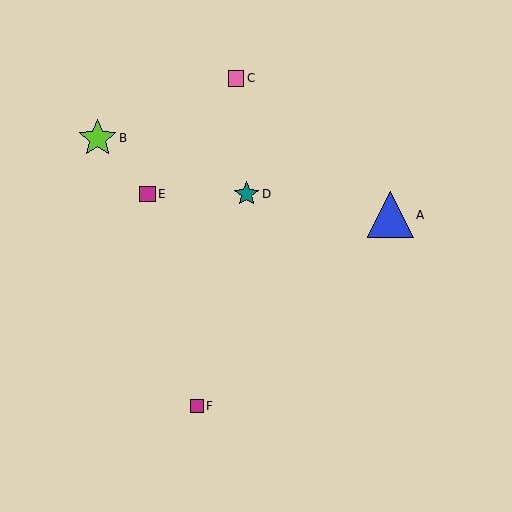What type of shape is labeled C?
Shape C is a pink square.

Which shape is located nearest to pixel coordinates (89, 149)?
The lime star (labeled B) at (97, 138) is nearest to that location.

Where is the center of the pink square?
The center of the pink square is at (236, 78).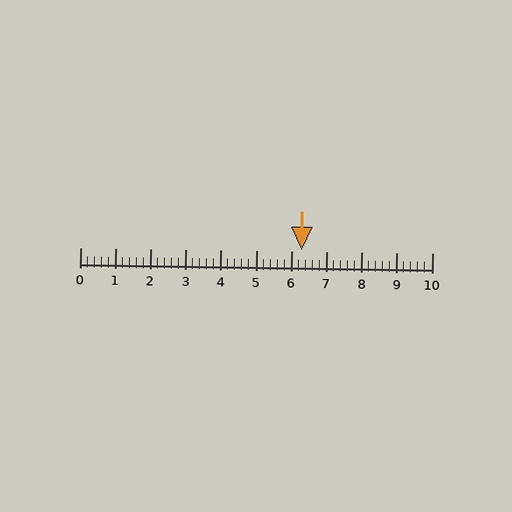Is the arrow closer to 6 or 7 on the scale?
The arrow is closer to 6.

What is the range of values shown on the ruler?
The ruler shows values from 0 to 10.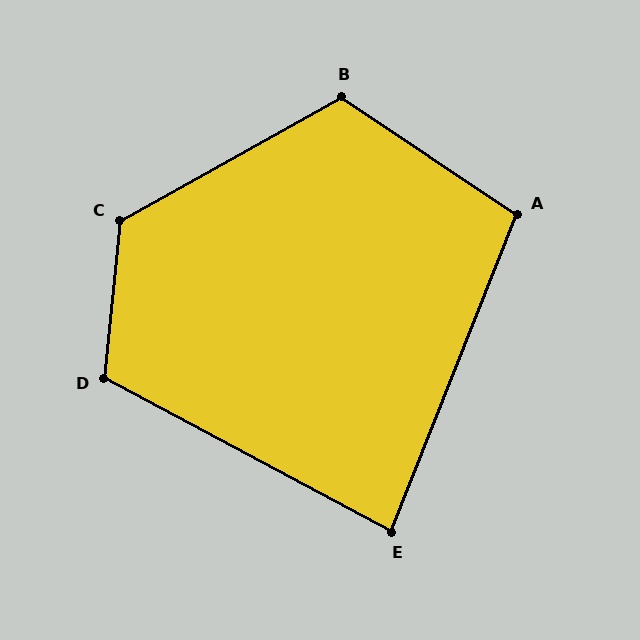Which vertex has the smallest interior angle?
E, at approximately 83 degrees.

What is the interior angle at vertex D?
Approximately 113 degrees (obtuse).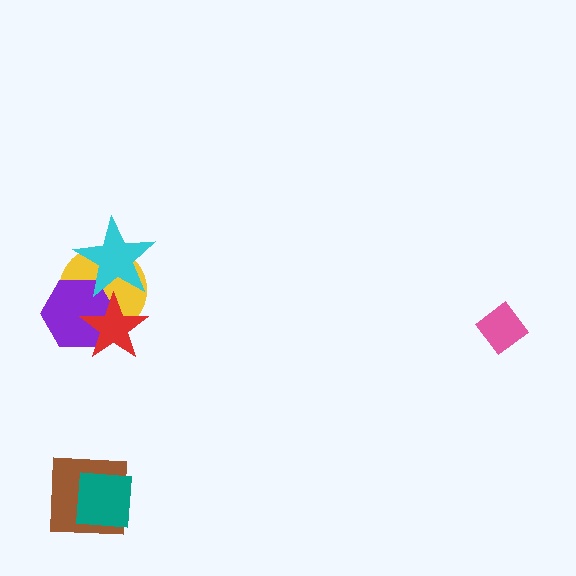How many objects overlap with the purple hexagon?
3 objects overlap with the purple hexagon.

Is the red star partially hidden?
Yes, it is partially covered by another shape.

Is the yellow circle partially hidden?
Yes, it is partially covered by another shape.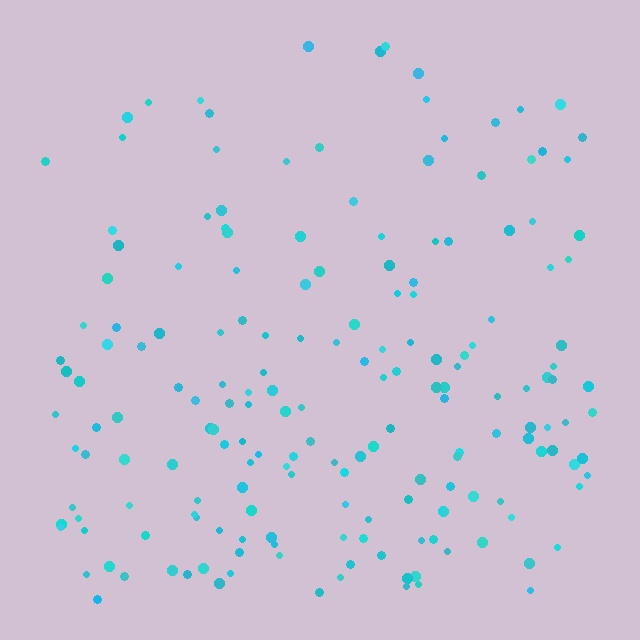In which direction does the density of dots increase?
From top to bottom, with the bottom side densest.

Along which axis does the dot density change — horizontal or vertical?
Vertical.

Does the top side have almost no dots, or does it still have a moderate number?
Still a moderate number, just noticeably fewer than the bottom.